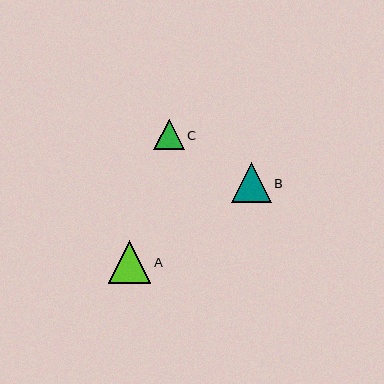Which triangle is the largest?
Triangle A is the largest with a size of approximately 43 pixels.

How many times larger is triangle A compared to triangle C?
Triangle A is approximately 1.4 times the size of triangle C.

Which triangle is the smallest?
Triangle C is the smallest with a size of approximately 30 pixels.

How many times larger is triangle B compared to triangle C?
Triangle B is approximately 1.3 times the size of triangle C.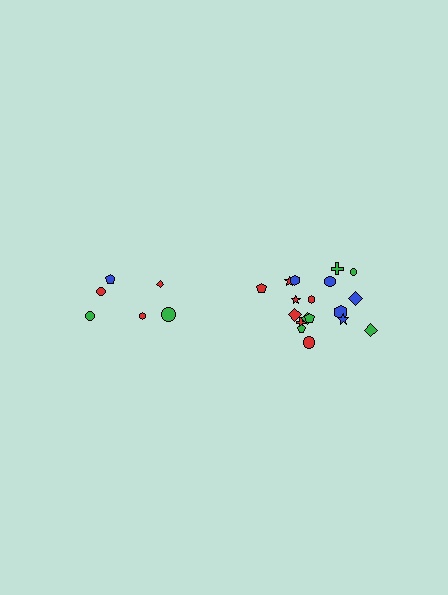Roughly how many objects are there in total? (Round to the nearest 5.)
Roughly 25 objects in total.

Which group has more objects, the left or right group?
The right group.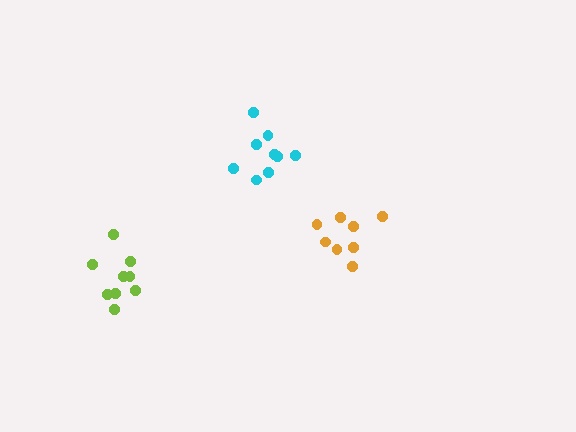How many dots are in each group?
Group 1: 9 dots, Group 2: 8 dots, Group 3: 9 dots (26 total).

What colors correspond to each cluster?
The clusters are colored: cyan, orange, lime.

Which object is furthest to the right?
The orange cluster is rightmost.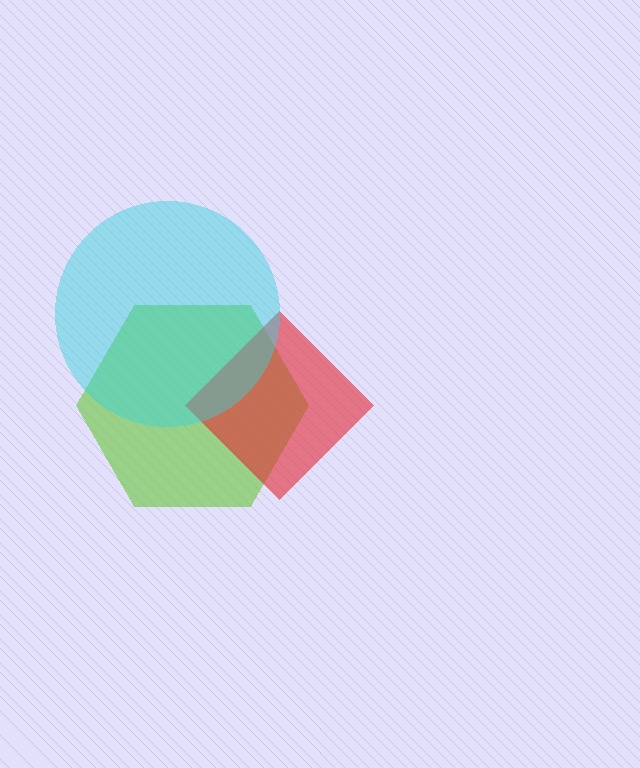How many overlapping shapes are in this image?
There are 3 overlapping shapes in the image.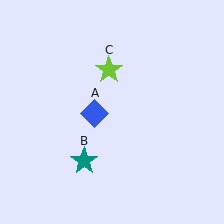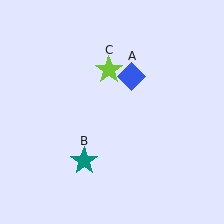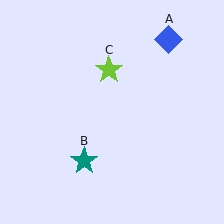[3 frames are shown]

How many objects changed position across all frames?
1 object changed position: blue diamond (object A).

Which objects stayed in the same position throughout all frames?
Teal star (object B) and lime star (object C) remained stationary.